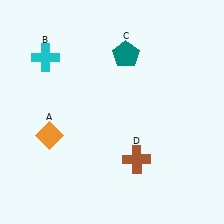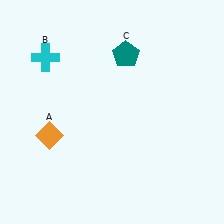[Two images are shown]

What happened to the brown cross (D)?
The brown cross (D) was removed in Image 2. It was in the bottom-right area of Image 1.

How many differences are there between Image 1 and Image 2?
There is 1 difference between the two images.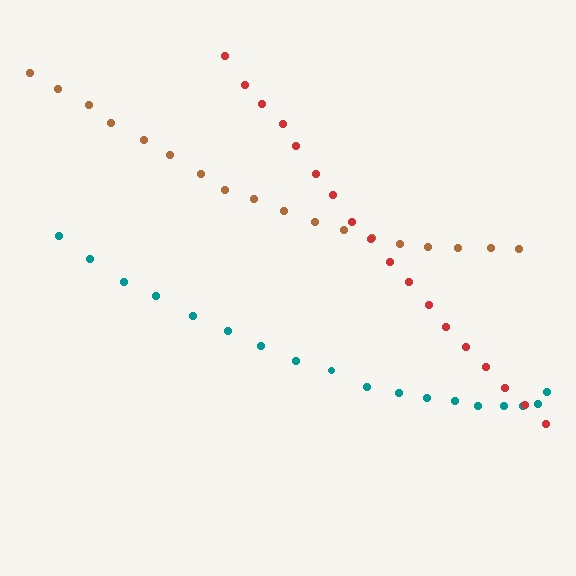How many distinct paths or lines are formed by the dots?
There are 3 distinct paths.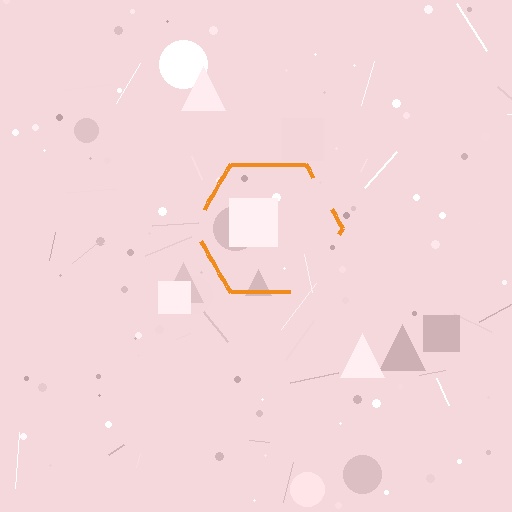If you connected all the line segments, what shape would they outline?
They would outline a hexagon.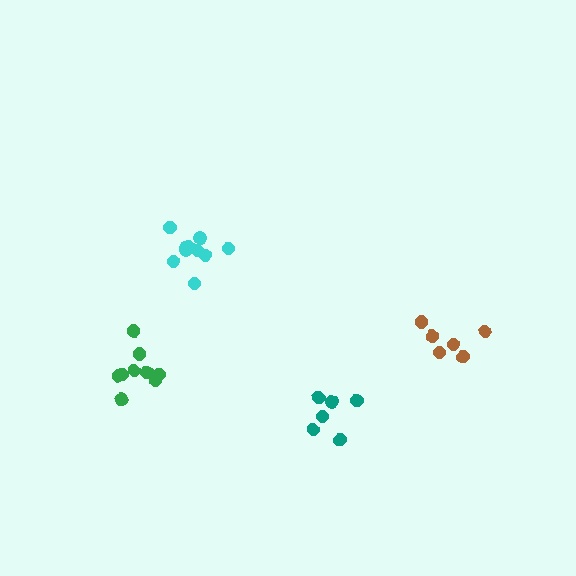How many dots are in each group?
Group 1: 10 dots, Group 2: 6 dots, Group 3: 9 dots, Group 4: 6 dots (31 total).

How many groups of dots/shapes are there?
There are 4 groups.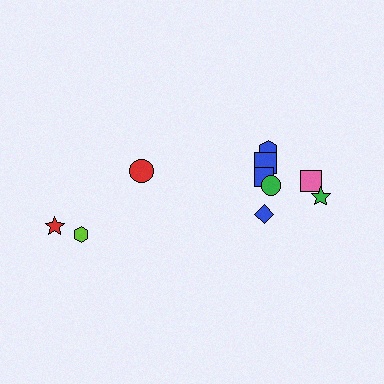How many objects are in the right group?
There are 7 objects.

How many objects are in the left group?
There are 3 objects.